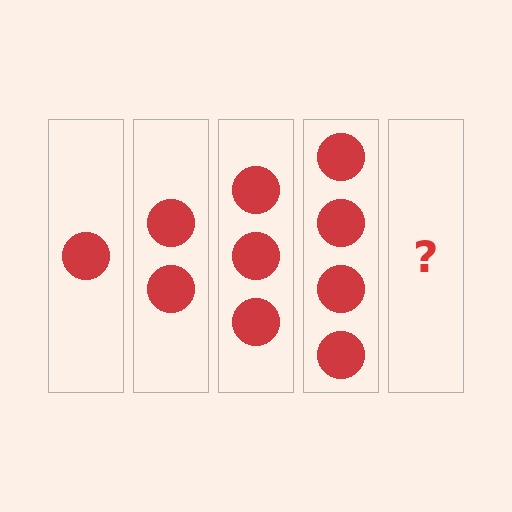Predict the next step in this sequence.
The next step is 5 circles.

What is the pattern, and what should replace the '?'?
The pattern is that each step adds one more circle. The '?' should be 5 circles.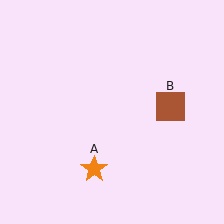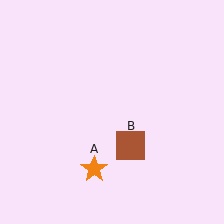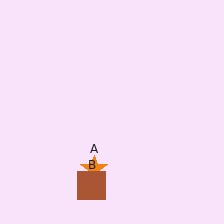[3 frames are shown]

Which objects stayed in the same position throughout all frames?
Orange star (object A) remained stationary.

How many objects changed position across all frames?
1 object changed position: brown square (object B).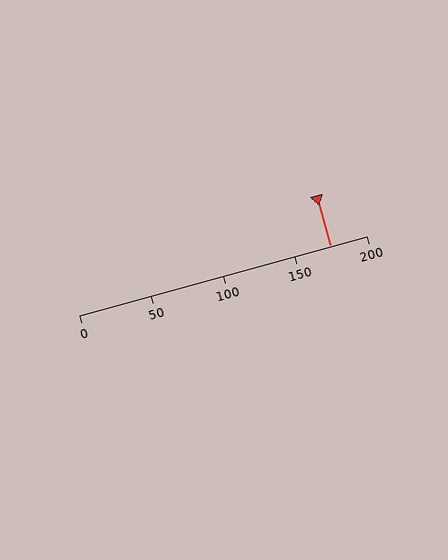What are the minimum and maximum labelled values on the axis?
The axis runs from 0 to 200.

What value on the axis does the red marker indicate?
The marker indicates approximately 175.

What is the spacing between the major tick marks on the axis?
The major ticks are spaced 50 apart.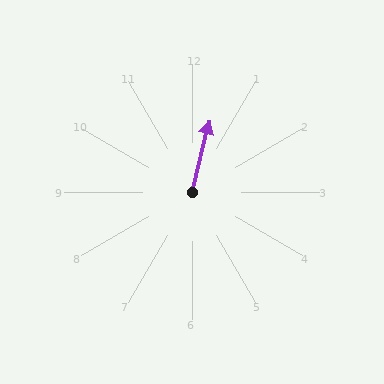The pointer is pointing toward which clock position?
Roughly 12 o'clock.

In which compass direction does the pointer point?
North.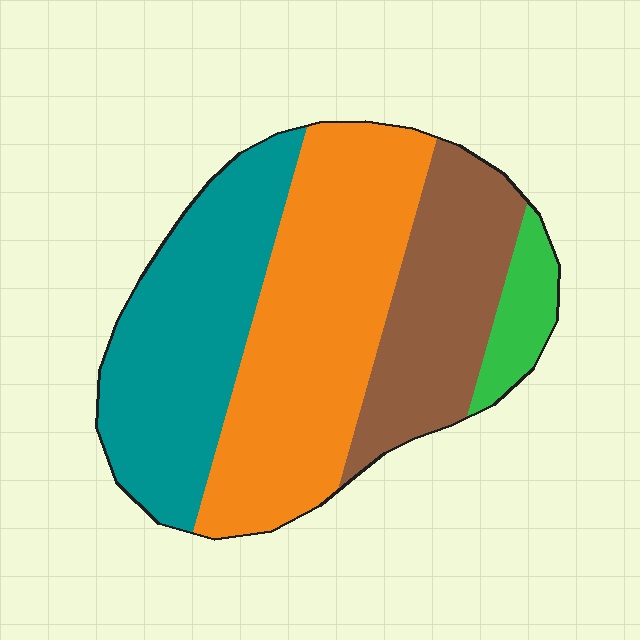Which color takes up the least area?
Green, at roughly 5%.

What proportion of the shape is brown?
Brown takes up about one quarter (1/4) of the shape.